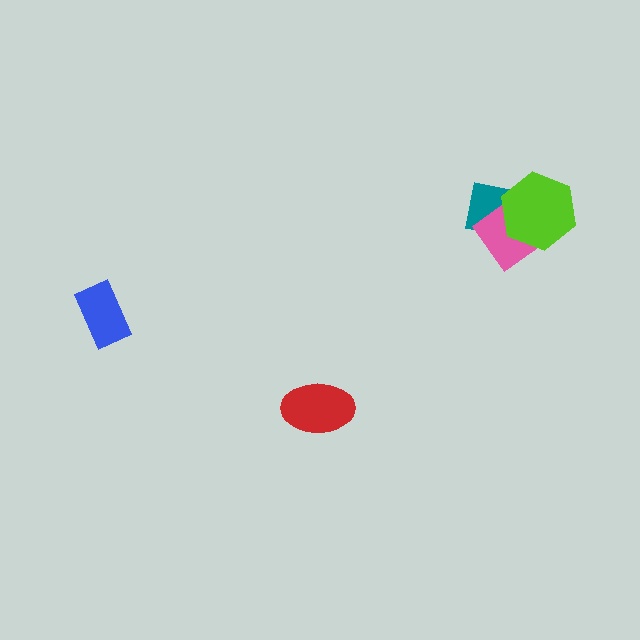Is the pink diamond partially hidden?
Yes, it is partially covered by another shape.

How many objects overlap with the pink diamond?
2 objects overlap with the pink diamond.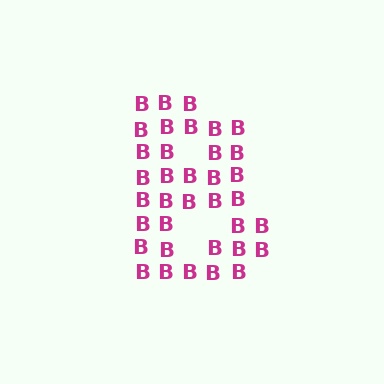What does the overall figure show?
The overall figure shows the letter B.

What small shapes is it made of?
It is made of small letter B's.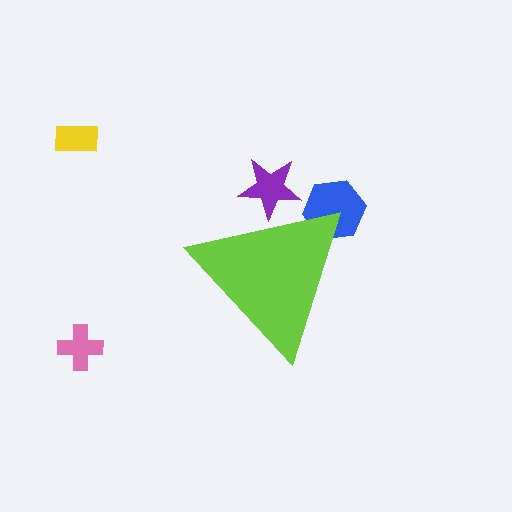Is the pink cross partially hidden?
No, the pink cross is fully visible.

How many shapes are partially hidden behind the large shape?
2 shapes are partially hidden.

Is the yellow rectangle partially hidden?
No, the yellow rectangle is fully visible.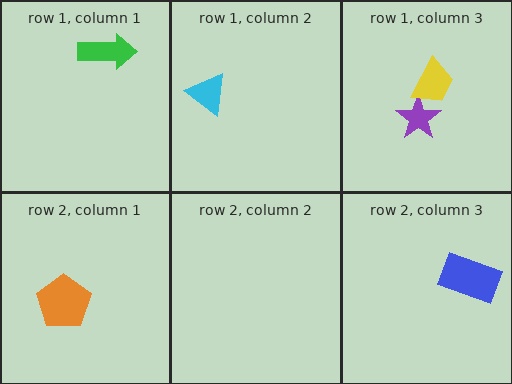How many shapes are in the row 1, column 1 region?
1.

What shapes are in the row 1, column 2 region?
The cyan triangle.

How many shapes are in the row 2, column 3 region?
1.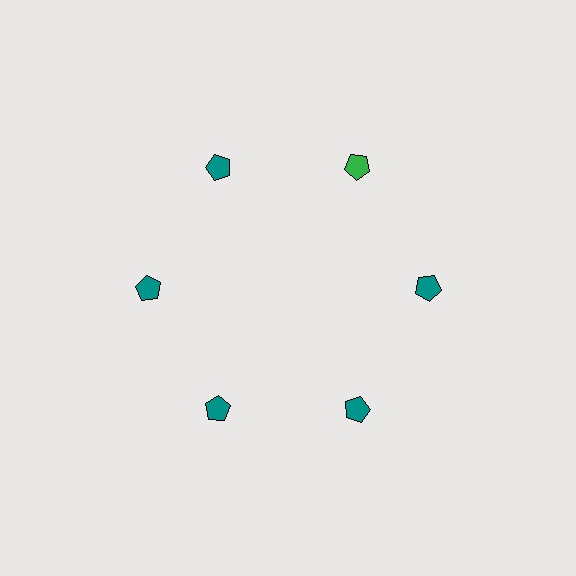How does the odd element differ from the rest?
It has a different color: green instead of teal.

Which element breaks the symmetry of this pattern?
The green pentagon at roughly the 1 o'clock position breaks the symmetry. All other shapes are teal pentagons.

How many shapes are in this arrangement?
There are 6 shapes arranged in a ring pattern.